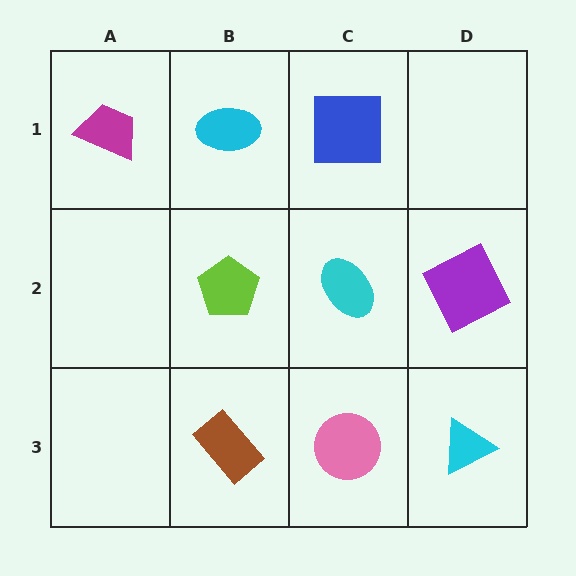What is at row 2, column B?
A lime pentagon.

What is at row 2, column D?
A purple square.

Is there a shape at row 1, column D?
No, that cell is empty.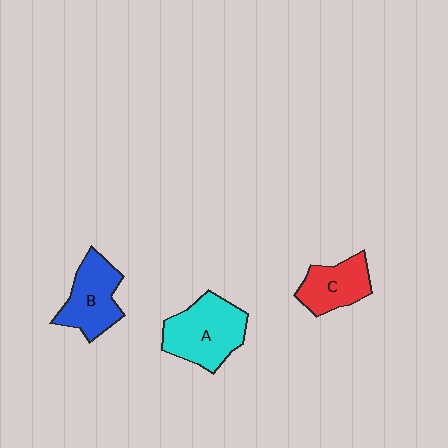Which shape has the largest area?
Shape A (cyan).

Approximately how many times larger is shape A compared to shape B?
Approximately 1.2 times.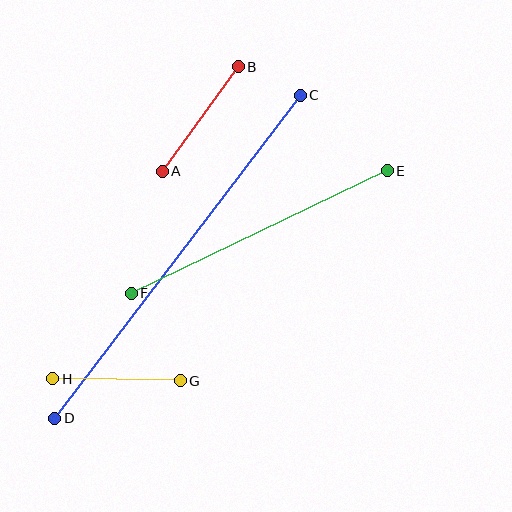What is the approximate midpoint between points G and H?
The midpoint is at approximately (116, 380) pixels.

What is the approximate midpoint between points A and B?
The midpoint is at approximately (200, 119) pixels.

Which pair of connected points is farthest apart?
Points C and D are farthest apart.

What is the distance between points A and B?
The distance is approximately 129 pixels.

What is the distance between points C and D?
The distance is approximately 406 pixels.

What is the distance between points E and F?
The distance is approximately 284 pixels.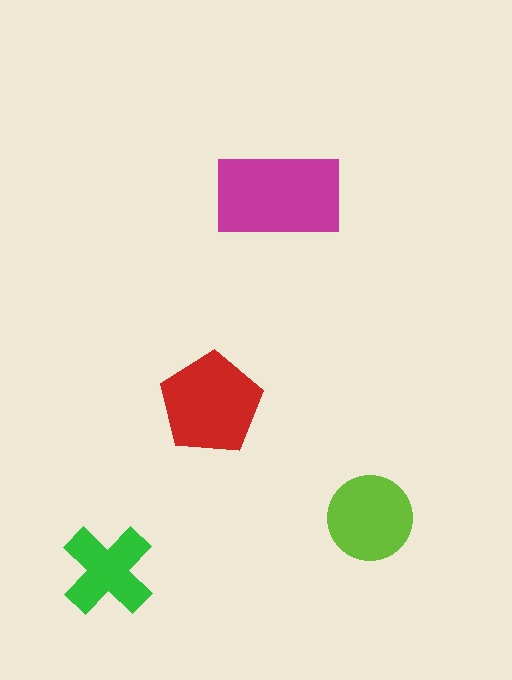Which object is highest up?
The magenta rectangle is topmost.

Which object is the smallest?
The green cross.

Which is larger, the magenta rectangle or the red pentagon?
The magenta rectangle.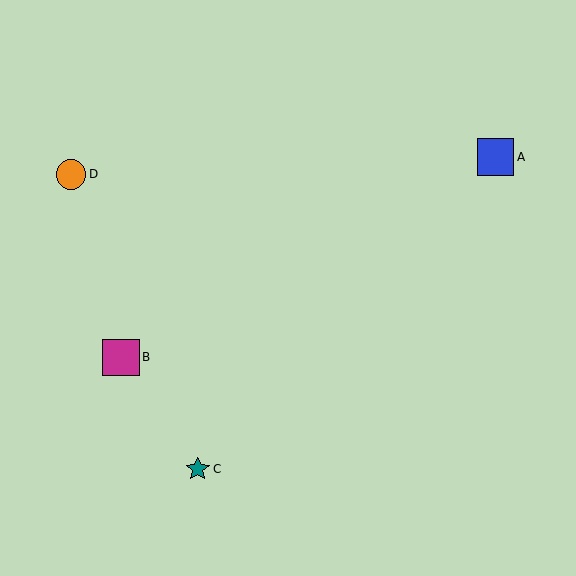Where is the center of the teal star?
The center of the teal star is at (198, 469).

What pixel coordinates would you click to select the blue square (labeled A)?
Click at (496, 157) to select the blue square A.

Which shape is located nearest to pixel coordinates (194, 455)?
The teal star (labeled C) at (198, 469) is nearest to that location.